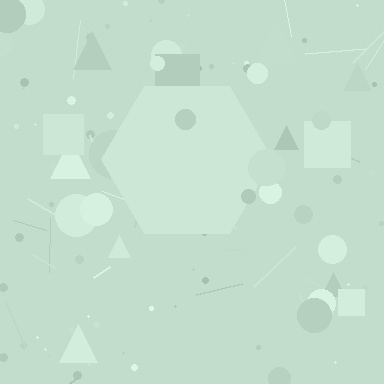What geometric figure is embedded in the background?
A hexagon is embedded in the background.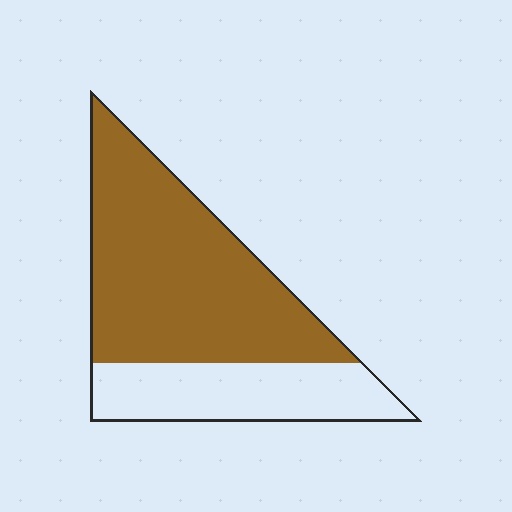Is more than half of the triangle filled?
Yes.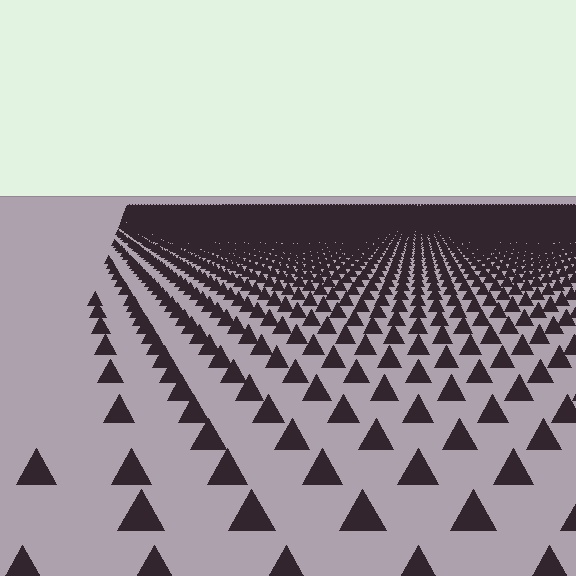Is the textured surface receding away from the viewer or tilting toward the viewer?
The surface is receding away from the viewer. Texture elements get smaller and denser toward the top.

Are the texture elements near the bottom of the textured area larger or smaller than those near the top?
Larger. Near the bottom, elements are closer to the viewer and appear at a bigger on-screen size.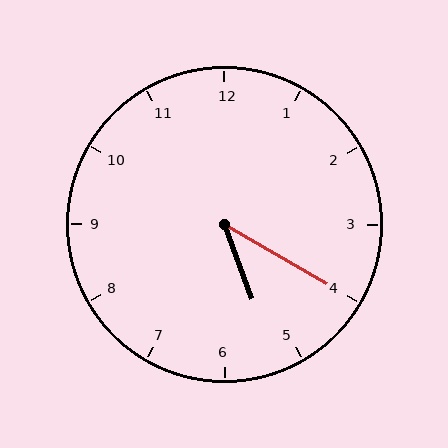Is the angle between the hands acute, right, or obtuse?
It is acute.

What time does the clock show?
5:20.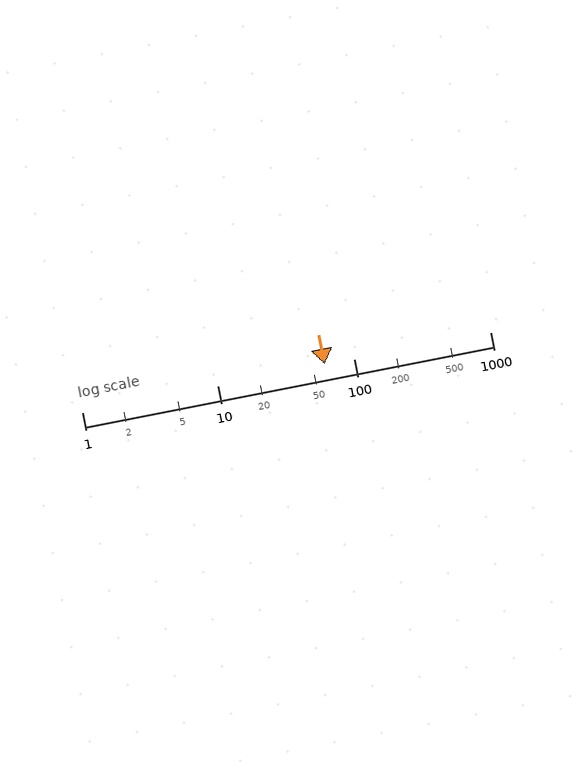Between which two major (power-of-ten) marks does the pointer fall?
The pointer is between 10 and 100.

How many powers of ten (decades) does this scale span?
The scale spans 3 decades, from 1 to 1000.